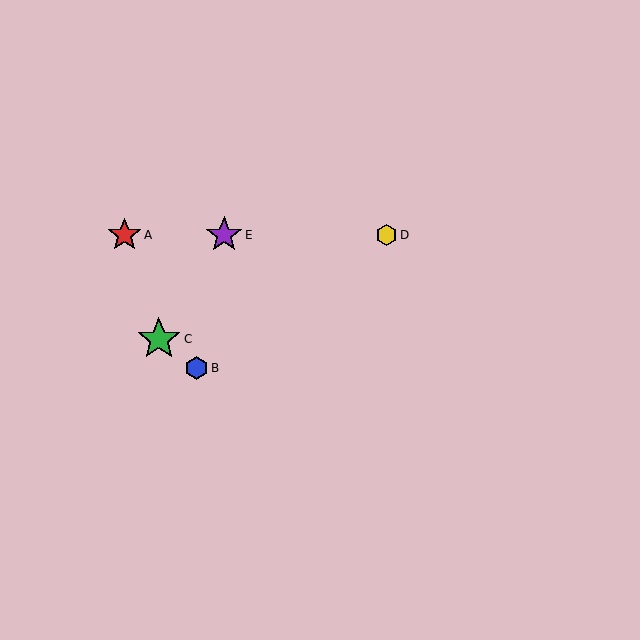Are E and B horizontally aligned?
No, E is at y≈235 and B is at y≈368.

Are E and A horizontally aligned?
Yes, both are at y≈235.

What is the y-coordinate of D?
Object D is at y≈235.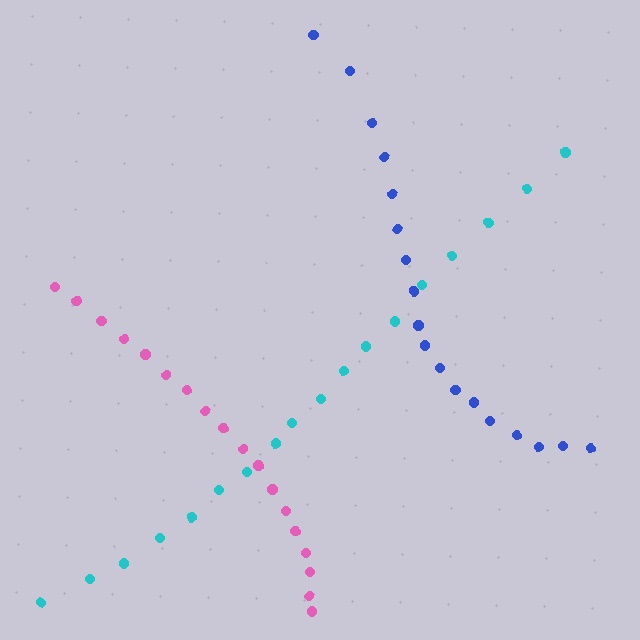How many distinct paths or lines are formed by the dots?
There are 3 distinct paths.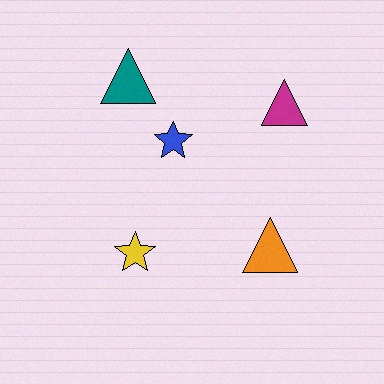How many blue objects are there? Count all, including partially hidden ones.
There is 1 blue object.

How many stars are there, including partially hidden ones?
There are 2 stars.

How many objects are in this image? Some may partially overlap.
There are 5 objects.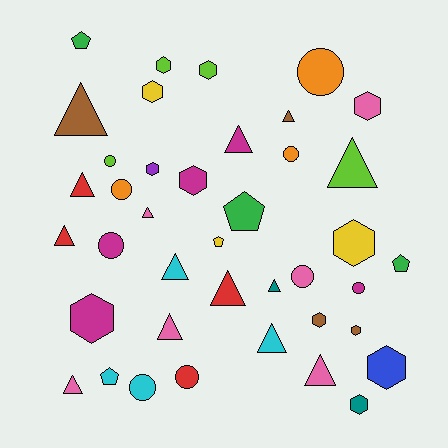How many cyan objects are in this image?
There are 4 cyan objects.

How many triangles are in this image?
There are 14 triangles.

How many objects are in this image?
There are 40 objects.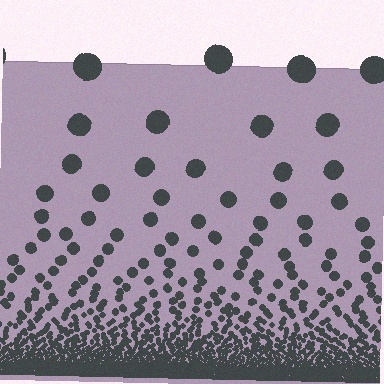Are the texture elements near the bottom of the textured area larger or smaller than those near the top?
Smaller. The gradient is inverted — elements near the bottom are smaller and denser.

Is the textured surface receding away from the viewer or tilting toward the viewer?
The surface appears to tilt toward the viewer. Texture elements get larger and sparser toward the top.